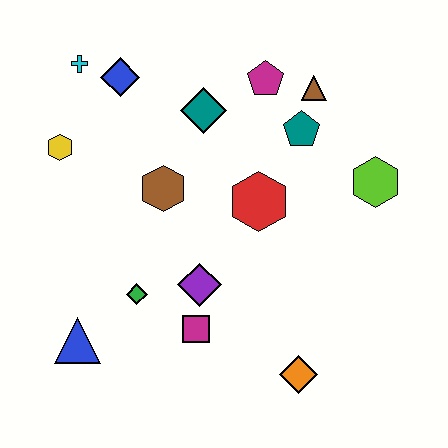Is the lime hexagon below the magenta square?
No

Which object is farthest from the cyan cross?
The orange diamond is farthest from the cyan cross.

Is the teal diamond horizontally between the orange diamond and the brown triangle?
No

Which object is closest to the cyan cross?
The blue diamond is closest to the cyan cross.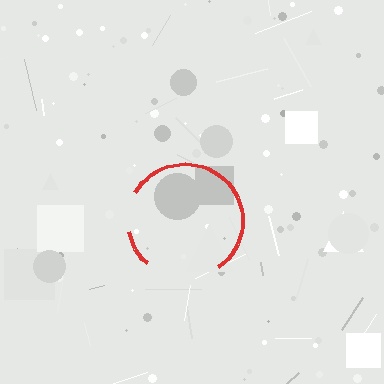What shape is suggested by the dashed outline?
The dashed outline suggests a circle.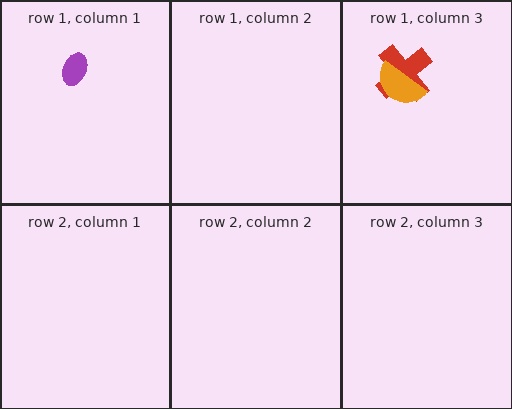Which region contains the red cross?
The row 1, column 3 region.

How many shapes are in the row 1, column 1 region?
1.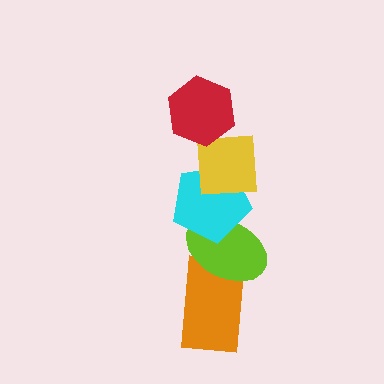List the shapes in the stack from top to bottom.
From top to bottom: the red hexagon, the yellow square, the cyan pentagon, the lime ellipse, the orange rectangle.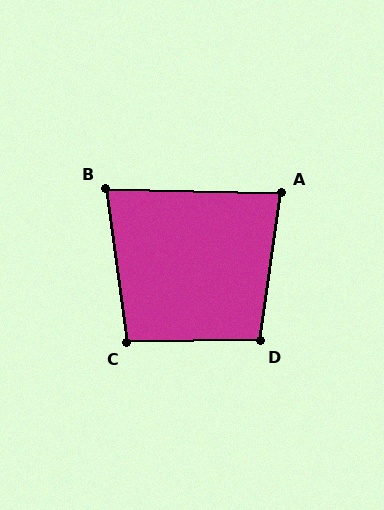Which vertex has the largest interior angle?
D, at approximately 99 degrees.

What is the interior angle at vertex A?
Approximately 83 degrees (acute).